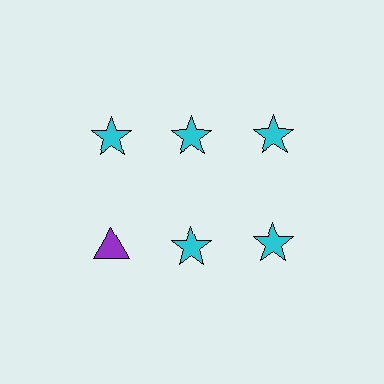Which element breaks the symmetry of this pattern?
The purple triangle in the second row, leftmost column breaks the symmetry. All other shapes are cyan stars.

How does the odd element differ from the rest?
It differs in both color (purple instead of cyan) and shape (triangle instead of star).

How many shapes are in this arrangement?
There are 6 shapes arranged in a grid pattern.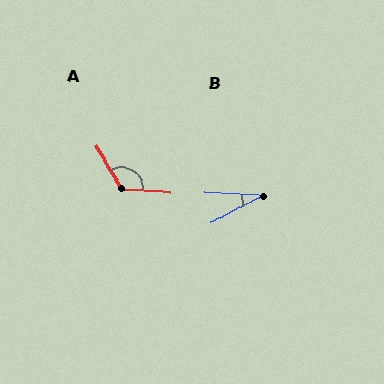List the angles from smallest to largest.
B (31°), A (126°).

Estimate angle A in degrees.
Approximately 126 degrees.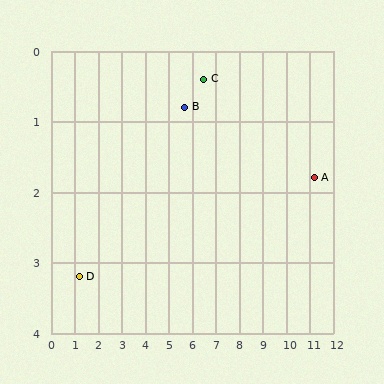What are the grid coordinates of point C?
Point C is at approximately (6.5, 0.4).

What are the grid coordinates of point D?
Point D is at approximately (1.2, 3.2).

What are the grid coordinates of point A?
Point A is at approximately (11.2, 1.8).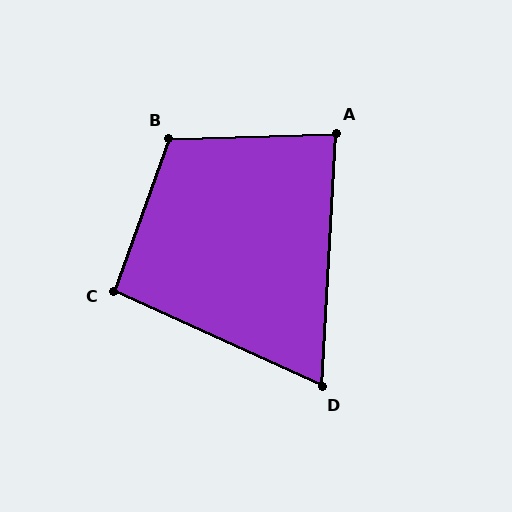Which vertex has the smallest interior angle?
D, at approximately 69 degrees.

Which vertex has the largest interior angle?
B, at approximately 111 degrees.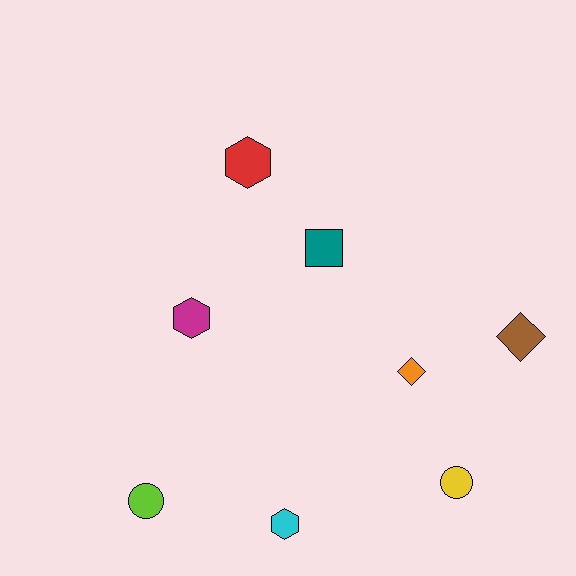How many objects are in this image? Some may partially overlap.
There are 8 objects.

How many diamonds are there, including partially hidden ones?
There are 2 diamonds.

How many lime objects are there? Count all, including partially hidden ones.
There is 1 lime object.